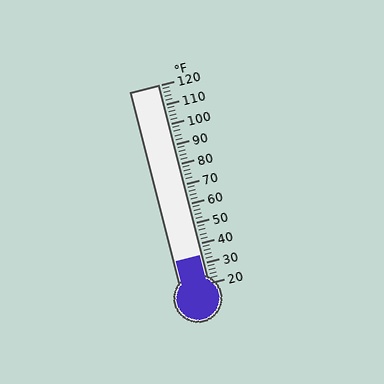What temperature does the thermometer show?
The thermometer shows approximately 34°F.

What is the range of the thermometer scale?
The thermometer scale ranges from 20°F to 120°F.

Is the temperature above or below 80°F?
The temperature is below 80°F.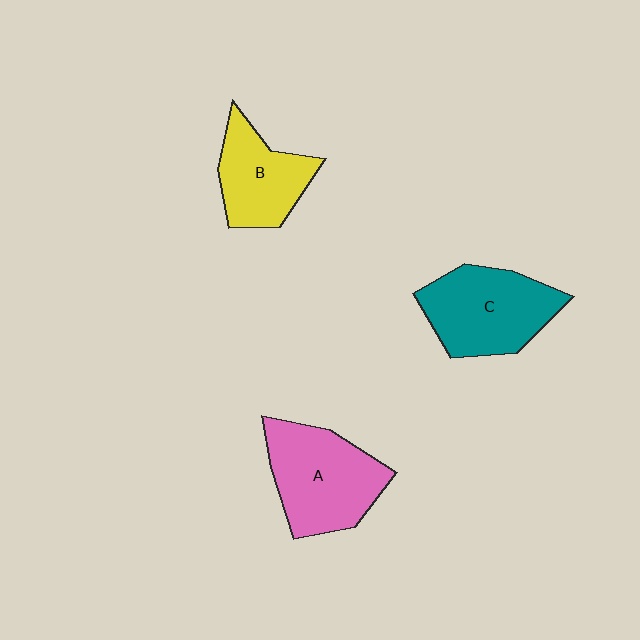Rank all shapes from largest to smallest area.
From largest to smallest: A (pink), C (teal), B (yellow).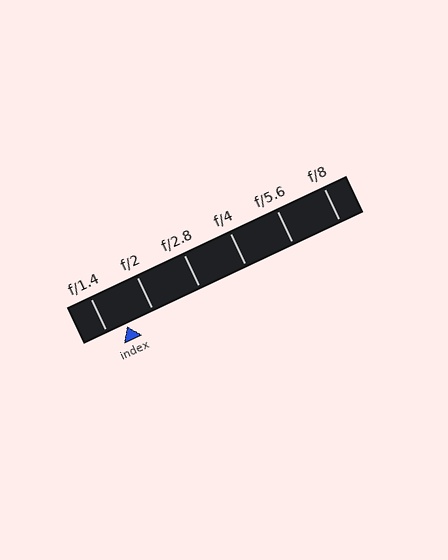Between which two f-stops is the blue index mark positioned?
The index mark is between f/1.4 and f/2.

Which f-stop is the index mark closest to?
The index mark is closest to f/1.4.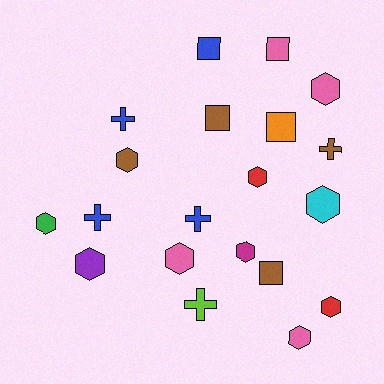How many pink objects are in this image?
There are 4 pink objects.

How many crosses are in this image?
There are 5 crosses.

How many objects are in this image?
There are 20 objects.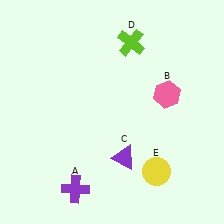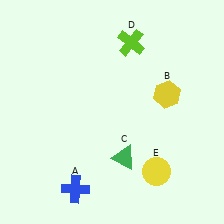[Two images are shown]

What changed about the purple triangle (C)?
In Image 1, C is purple. In Image 2, it changed to green.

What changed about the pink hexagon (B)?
In Image 1, B is pink. In Image 2, it changed to yellow.